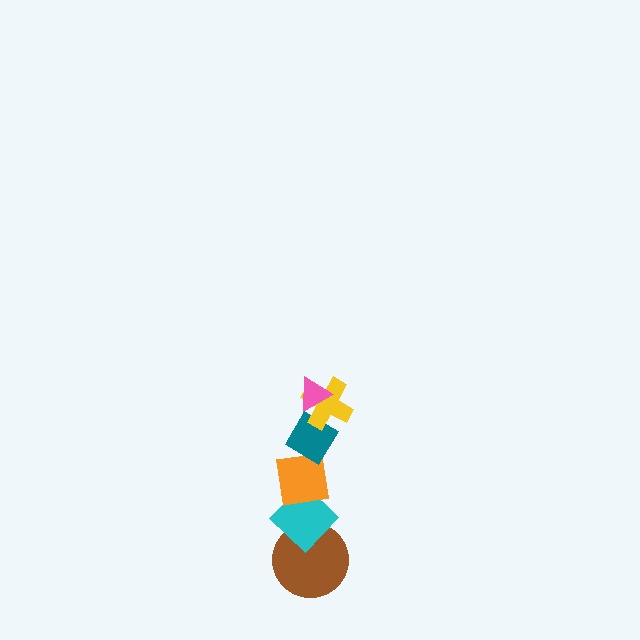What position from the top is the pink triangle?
The pink triangle is 1st from the top.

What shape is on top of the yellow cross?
The pink triangle is on top of the yellow cross.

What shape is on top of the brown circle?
The cyan diamond is on top of the brown circle.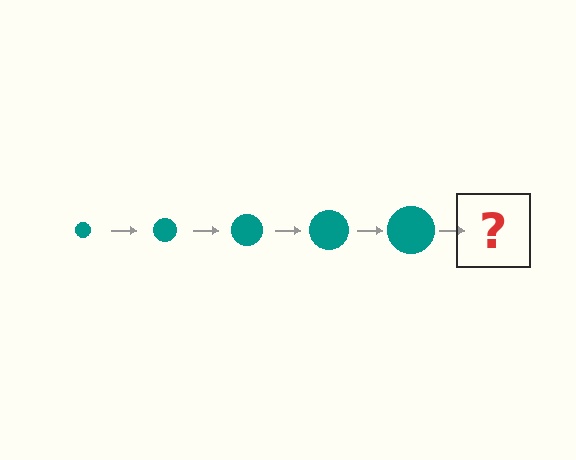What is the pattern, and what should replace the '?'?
The pattern is that the circle gets progressively larger each step. The '?' should be a teal circle, larger than the previous one.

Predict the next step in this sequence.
The next step is a teal circle, larger than the previous one.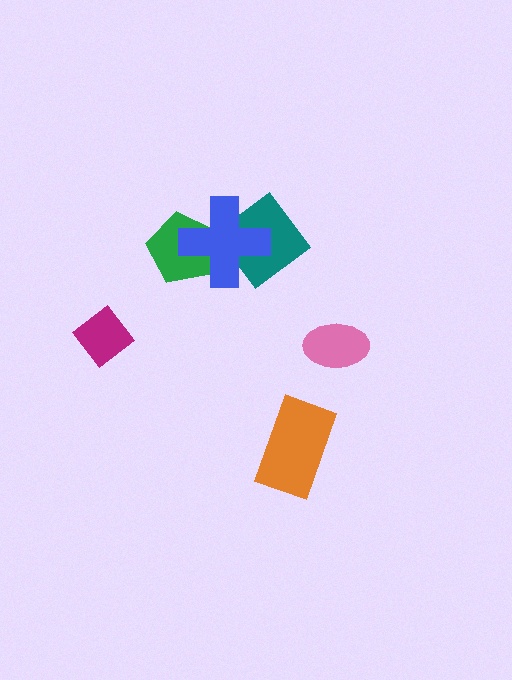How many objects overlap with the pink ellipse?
0 objects overlap with the pink ellipse.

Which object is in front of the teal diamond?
The blue cross is in front of the teal diamond.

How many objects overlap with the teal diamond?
1 object overlaps with the teal diamond.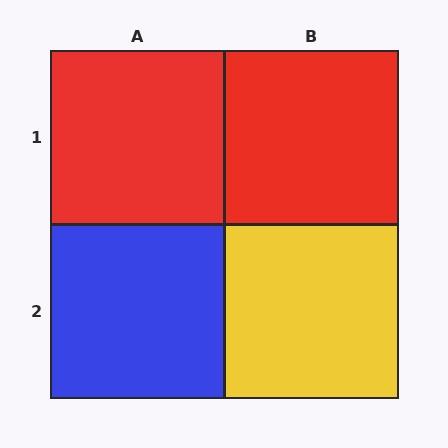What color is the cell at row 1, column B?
Red.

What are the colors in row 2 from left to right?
Blue, yellow.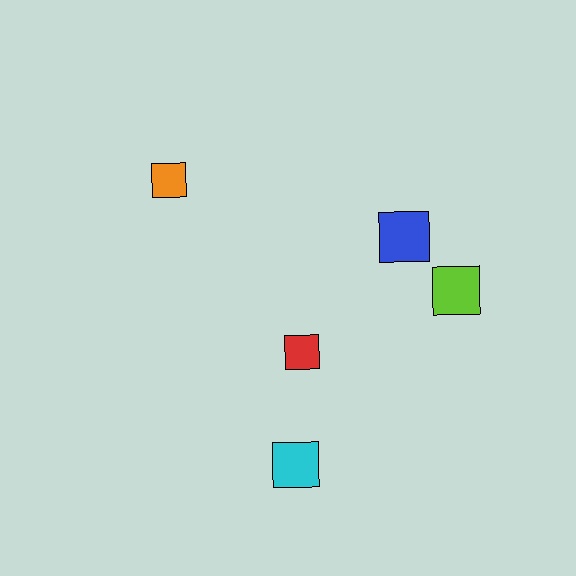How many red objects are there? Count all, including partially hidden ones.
There is 1 red object.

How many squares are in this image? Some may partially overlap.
There are 5 squares.